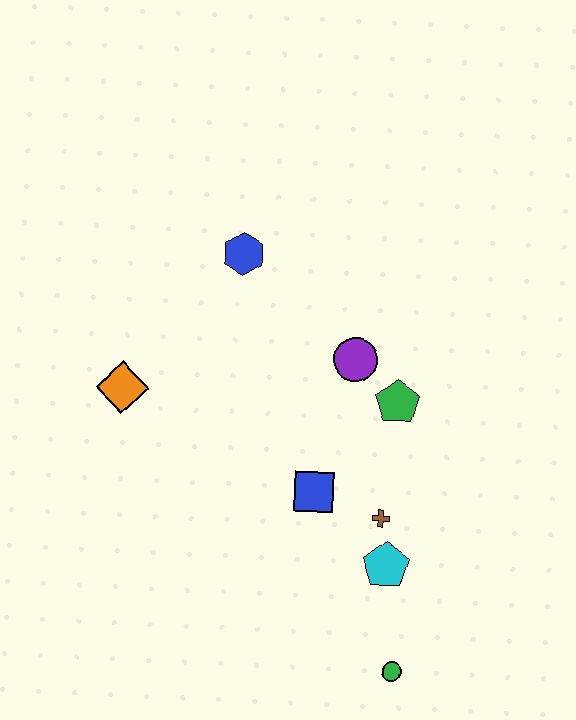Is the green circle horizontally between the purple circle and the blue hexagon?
No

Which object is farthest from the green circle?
The blue hexagon is farthest from the green circle.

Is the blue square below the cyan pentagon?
No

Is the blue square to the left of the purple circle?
Yes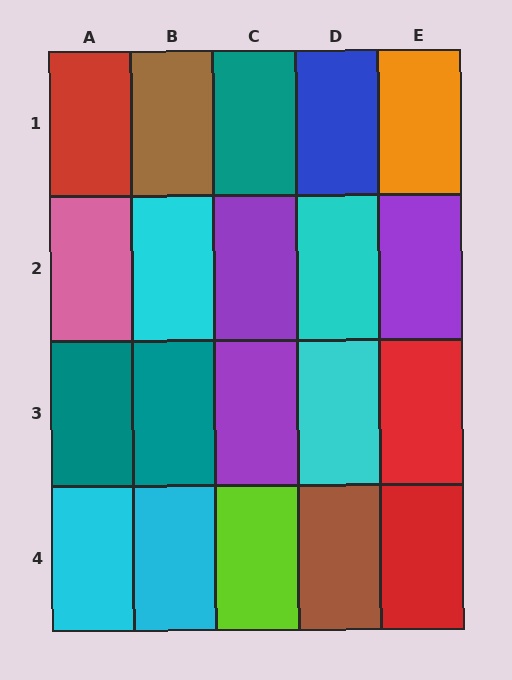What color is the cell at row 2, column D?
Cyan.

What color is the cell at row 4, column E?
Red.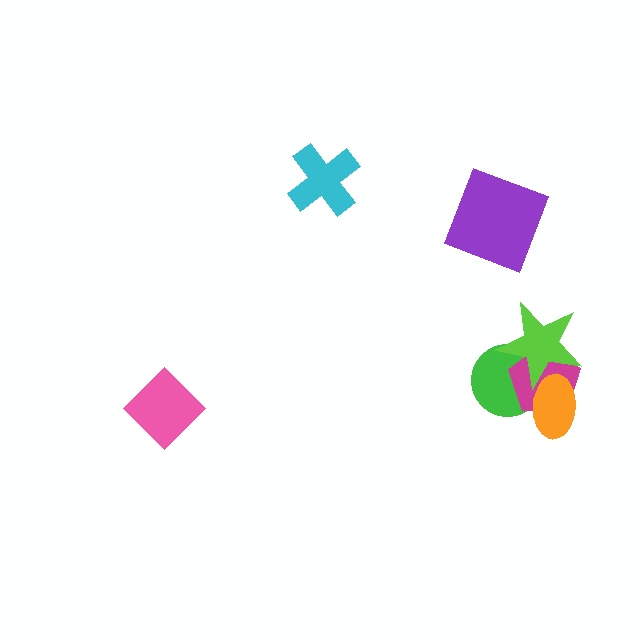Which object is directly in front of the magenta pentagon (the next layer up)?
The lime star is directly in front of the magenta pentagon.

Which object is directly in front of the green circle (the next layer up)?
The magenta pentagon is directly in front of the green circle.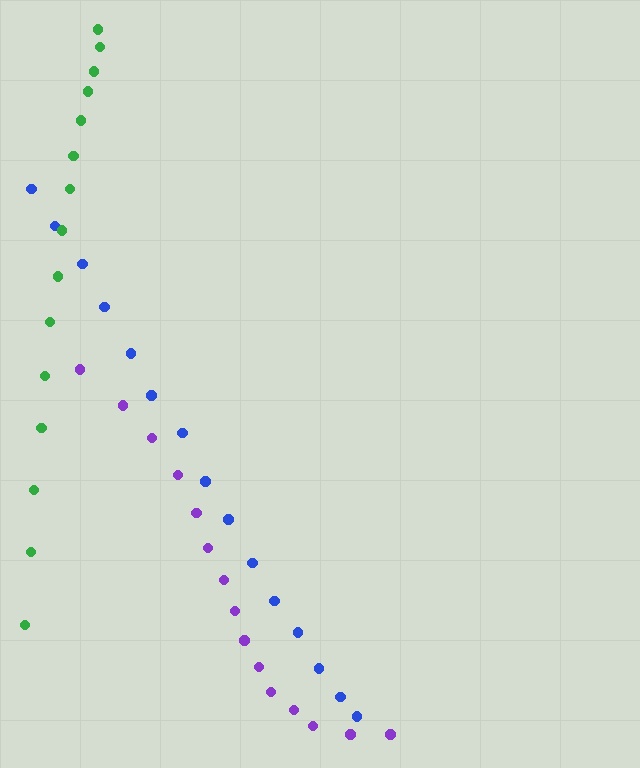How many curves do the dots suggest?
There are 3 distinct paths.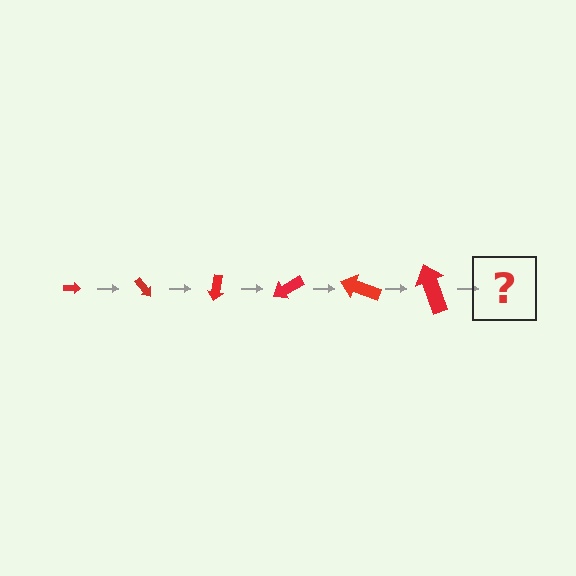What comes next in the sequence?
The next element should be an arrow, larger than the previous one and rotated 300 degrees from the start.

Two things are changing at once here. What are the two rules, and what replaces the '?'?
The two rules are that the arrow grows larger each step and it rotates 50 degrees each step. The '?' should be an arrow, larger than the previous one and rotated 300 degrees from the start.